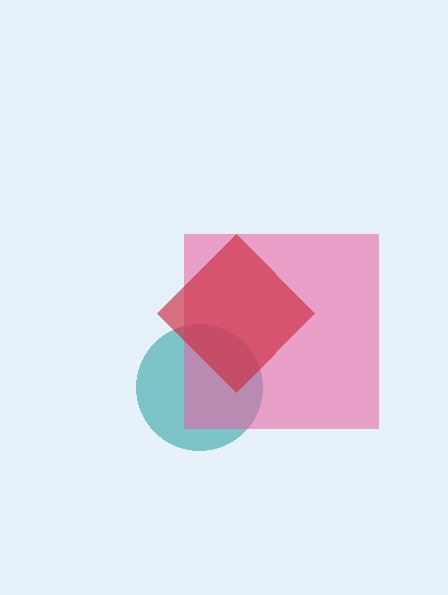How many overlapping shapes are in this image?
There are 3 overlapping shapes in the image.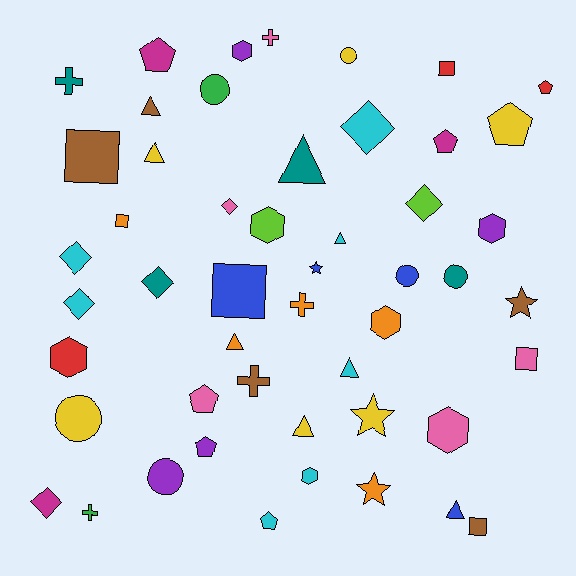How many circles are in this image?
There are 6 circles.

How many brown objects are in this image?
There are 5 brown objects.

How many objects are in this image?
There are 50 objects.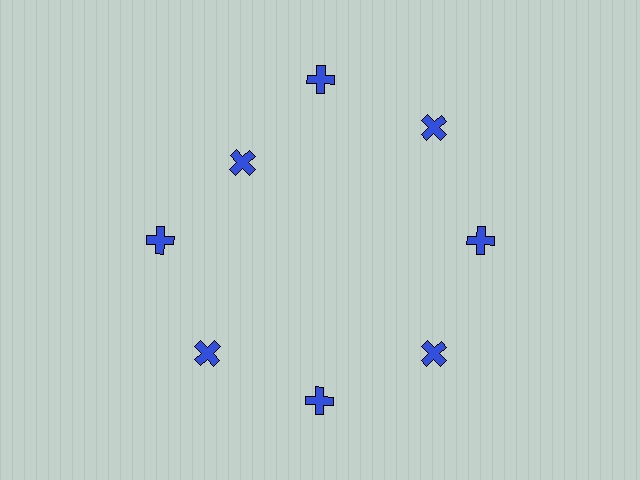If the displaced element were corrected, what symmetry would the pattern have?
It would have 8-fold rotational symmetry — the pattern would map onto itself every 45 degrees.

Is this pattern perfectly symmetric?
No. The 8 blue crosses are arranged in a ring, but one element near the 10 o'clock position is pulled inward toward the center, breaking the 8-fold rotational symmetry.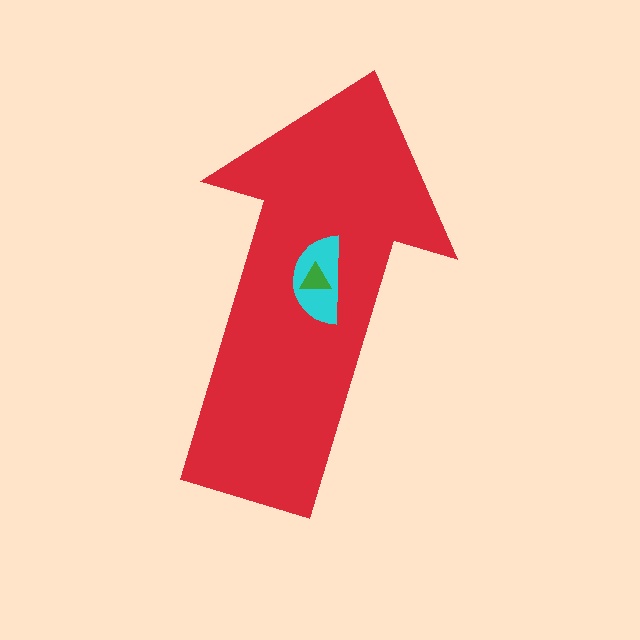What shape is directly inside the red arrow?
The cyan semicircle.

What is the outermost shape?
The red arrow.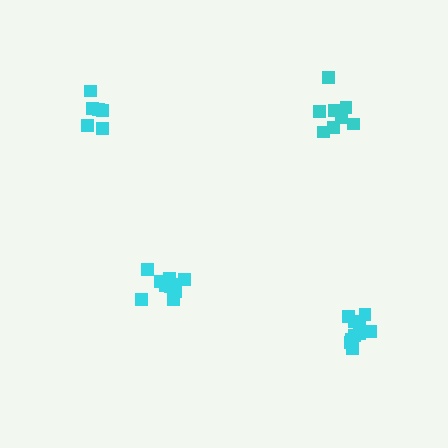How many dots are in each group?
Group 1: 6 dots, Group 2: 10 dots, Group 3: 8 dots, Group 4: 10 dots (34 total).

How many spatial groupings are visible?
There are 4 spatial groupings.